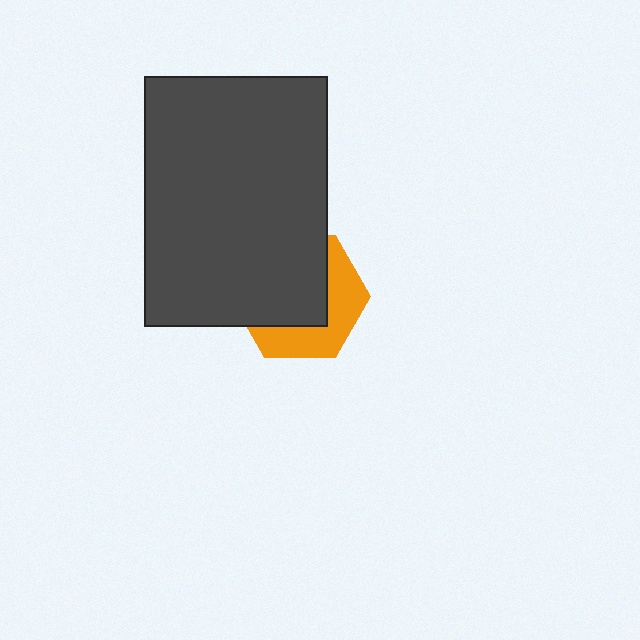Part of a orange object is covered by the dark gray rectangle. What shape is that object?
It is a hexagon.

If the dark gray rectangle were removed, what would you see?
You would see the complete orange hexagon.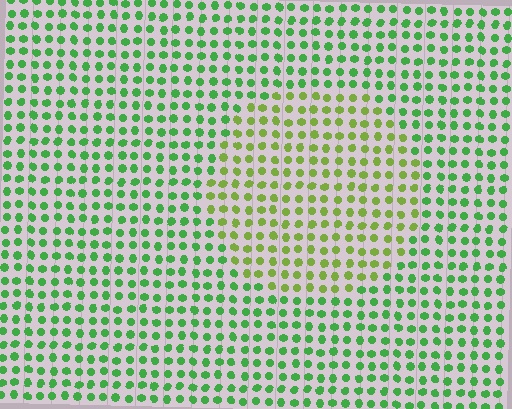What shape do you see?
I see a circle.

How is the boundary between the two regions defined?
The boundary is defined purely by a slight shift in hue (about 36 degrees). Spacing, size, and orientation are identical on both sides.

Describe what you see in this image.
The image is filled with small green elements in a uniform arrangement. A circle-shaped region is visible where the elements are tinted to a slightly different hue, forming a subtle color boundary.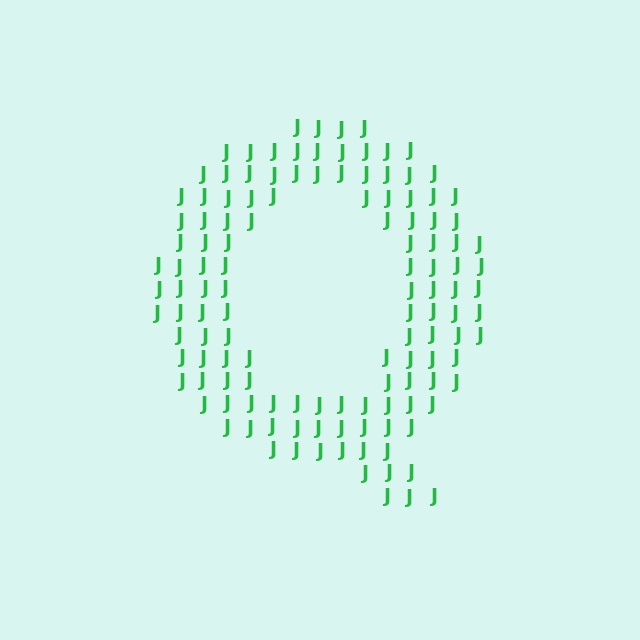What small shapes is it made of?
It is made of small letter J's.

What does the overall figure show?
The overall figure shows the letter Q.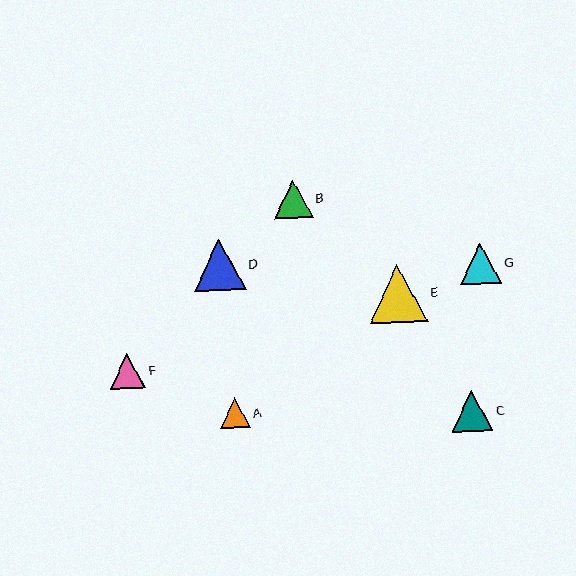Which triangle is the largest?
Triangle E is the largest with a size of approximately 58 pixels.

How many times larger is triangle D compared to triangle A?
Triangle D is approximately 1.7 times the size of triangle A.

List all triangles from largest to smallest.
From largest to smallest: E, D, G, C, B, F, A.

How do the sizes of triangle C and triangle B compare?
Triangle C and triangle B are approximately the same size.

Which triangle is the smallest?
Triangle A is the smallest with a size of approximately 30 pixels.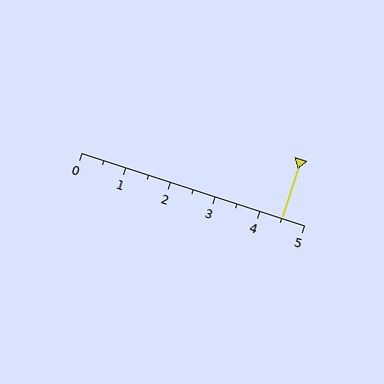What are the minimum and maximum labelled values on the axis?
The axis runs from 0 to 5.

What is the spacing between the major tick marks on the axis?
The major ticks are spaced 1 apart.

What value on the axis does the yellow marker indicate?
The marker indicates approximately 4.5.